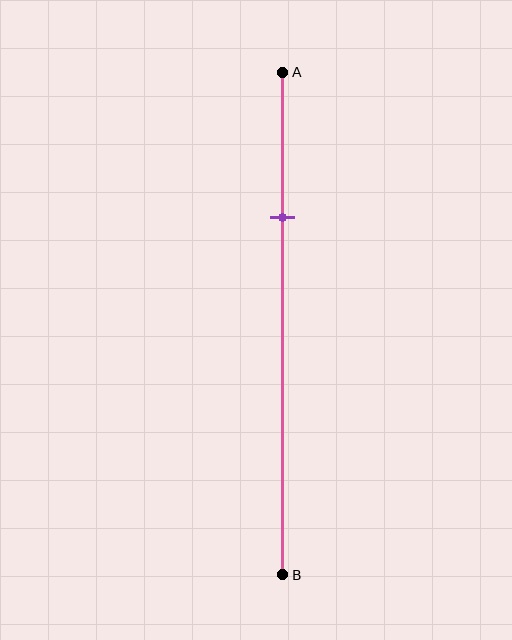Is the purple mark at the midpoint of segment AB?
No, the mark is at about 30% from A, not at the 50% midpoint.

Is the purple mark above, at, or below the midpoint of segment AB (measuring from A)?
The purple mark is above the midpoint of segment AB.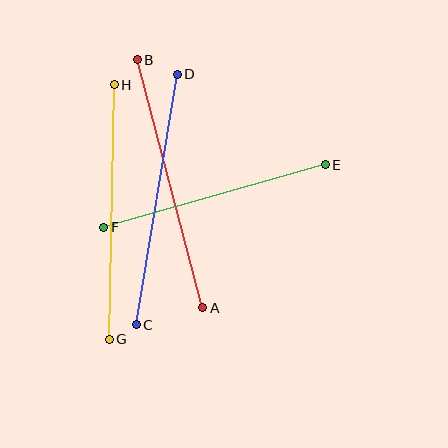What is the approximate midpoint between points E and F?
The midpoint is at approximately (214, 196) pixels.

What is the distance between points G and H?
The distance is approximately 254 pixels.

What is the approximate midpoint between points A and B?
The midpoint is at approximately (170, 184) pixels.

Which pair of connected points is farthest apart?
Points A and B are farthest apart.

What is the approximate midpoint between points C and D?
The midpoint is at approximately (157, 200) pixels.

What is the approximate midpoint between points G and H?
The midpoint is at approximately (112, 212) pixels.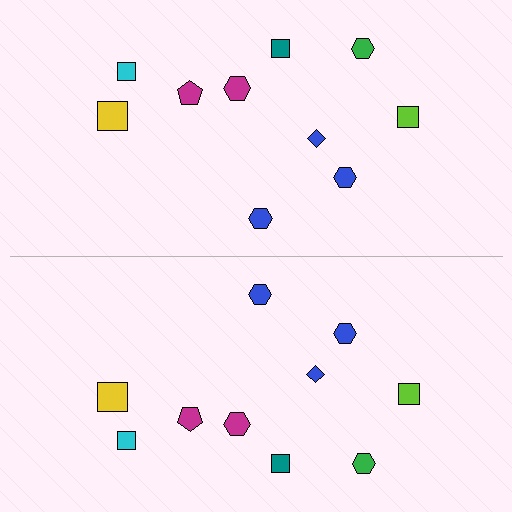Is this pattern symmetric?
Yes, this pattern has bilateral (reflection) symmetry.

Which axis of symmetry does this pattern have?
The pattern has a horizontal axis of symmetry running through the center of the image.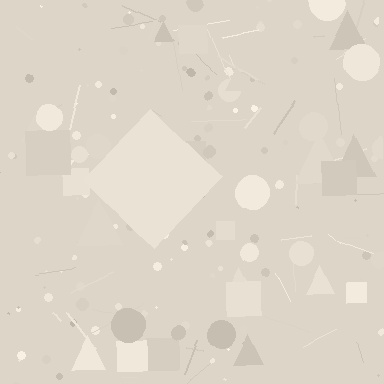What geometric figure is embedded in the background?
A diamond is embedded in the background.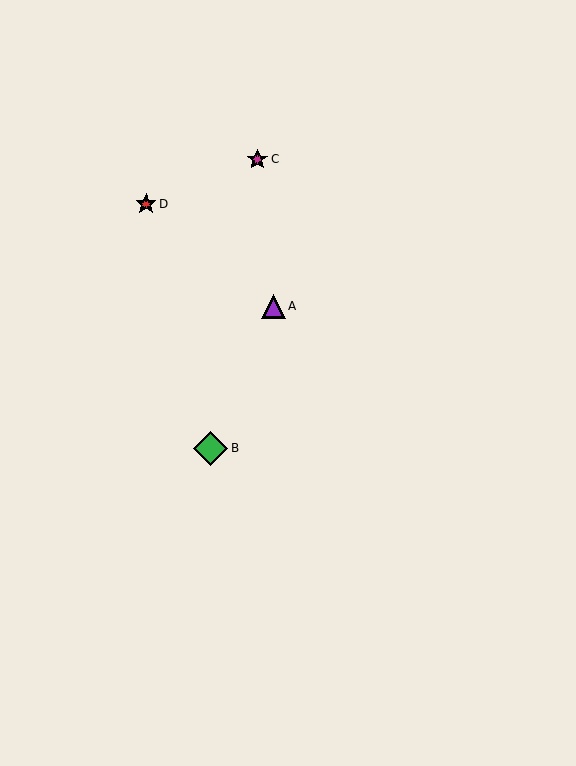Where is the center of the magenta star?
The center of the magenta star is at (257, 159).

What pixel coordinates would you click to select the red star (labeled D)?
Click at (146, 204) to select the red star D.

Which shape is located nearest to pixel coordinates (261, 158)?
The magenta star (labeled C) at (257, 159) is nearest to that location.